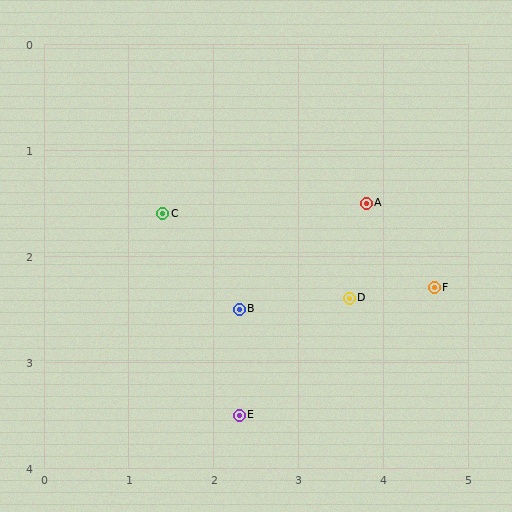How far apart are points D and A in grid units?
Points D and A are about 0.9 grid units apart.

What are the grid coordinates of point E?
Point E is at approximately (2.3, 3.5).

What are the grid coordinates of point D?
Point D is at approximately (3.6, 2.4).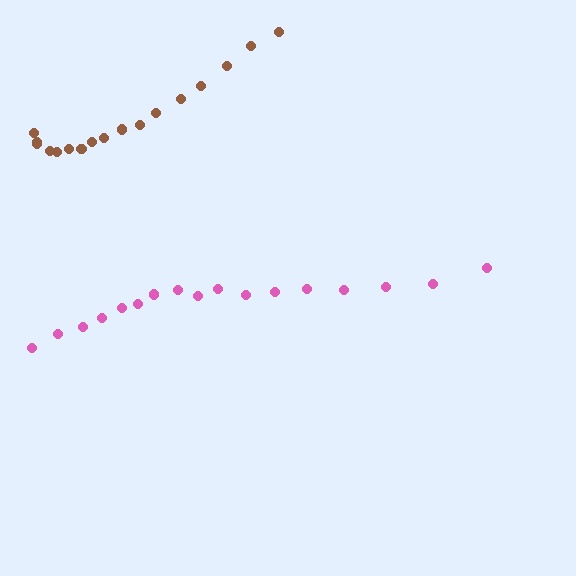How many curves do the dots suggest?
There are 2 distinct paths.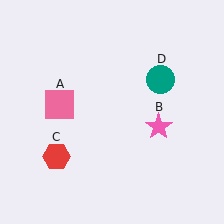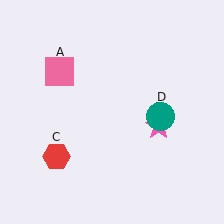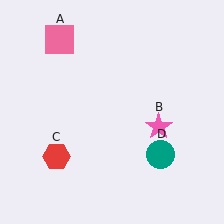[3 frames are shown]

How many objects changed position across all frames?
2 objects changed position: pink square (object A), teal circle (object D).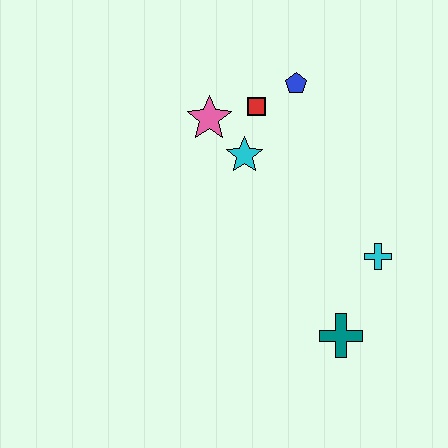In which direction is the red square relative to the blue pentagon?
The red square is to the left of the blue pentagon.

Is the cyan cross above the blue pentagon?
No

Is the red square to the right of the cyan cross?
No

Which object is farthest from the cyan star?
The teal cross is farthest from the cyan star.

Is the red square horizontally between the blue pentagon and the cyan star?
Yes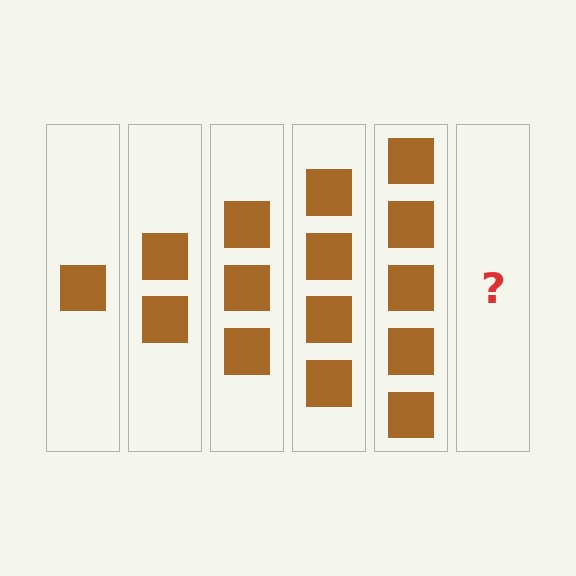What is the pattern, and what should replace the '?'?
The pattern is that each step adds one more square. The '?' should be 6 squares.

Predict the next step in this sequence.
The next step is 6 squares.